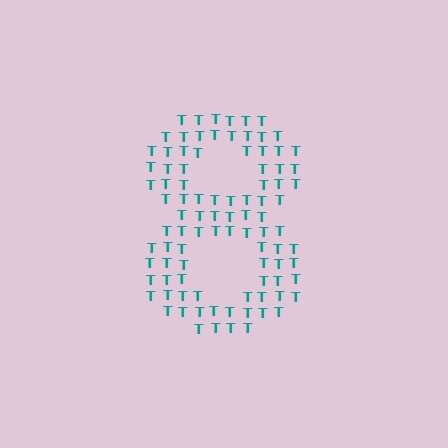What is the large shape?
The large shape is the digit 8.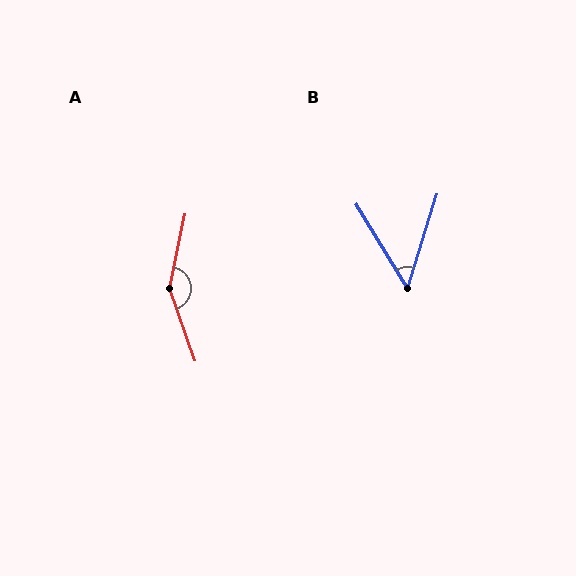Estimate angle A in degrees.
Approximately 149 degrees.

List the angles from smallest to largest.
B (49°), A (149°).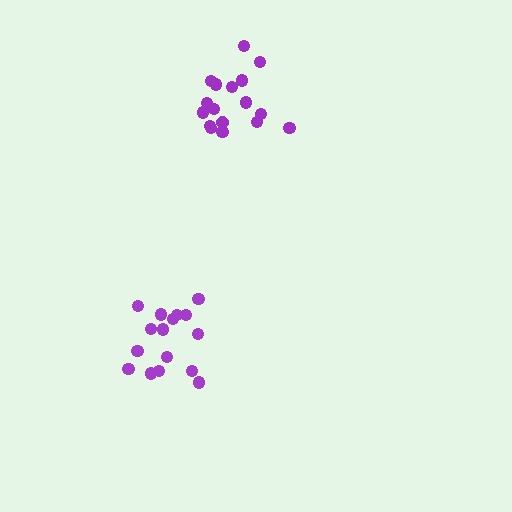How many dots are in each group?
Group 1: 17 dots, Group 2: 17 dots (34 total).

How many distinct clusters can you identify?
There are 2 distinct clusters.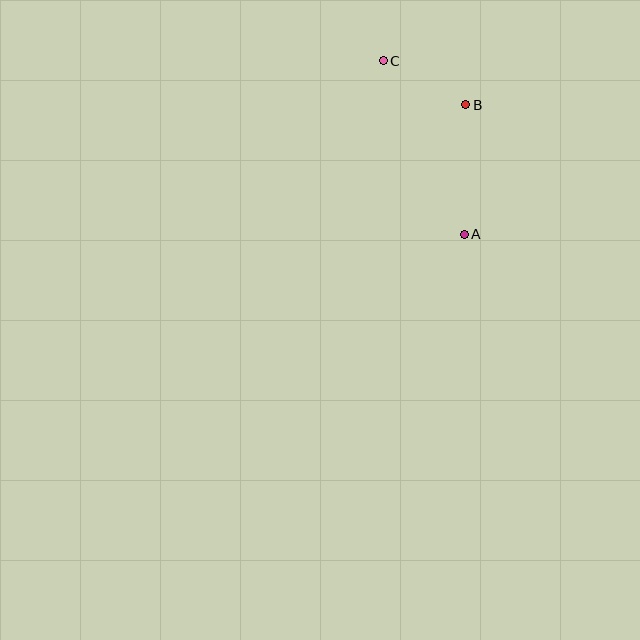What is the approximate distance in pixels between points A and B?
The distance between A and B is approximately 130 pixels.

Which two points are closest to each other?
Points B and C are closest to each other.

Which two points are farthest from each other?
Points A and C are farthest from each other.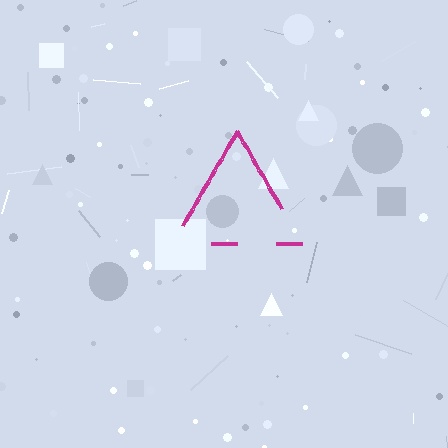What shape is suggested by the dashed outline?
The dashed outline suggests a triangle.